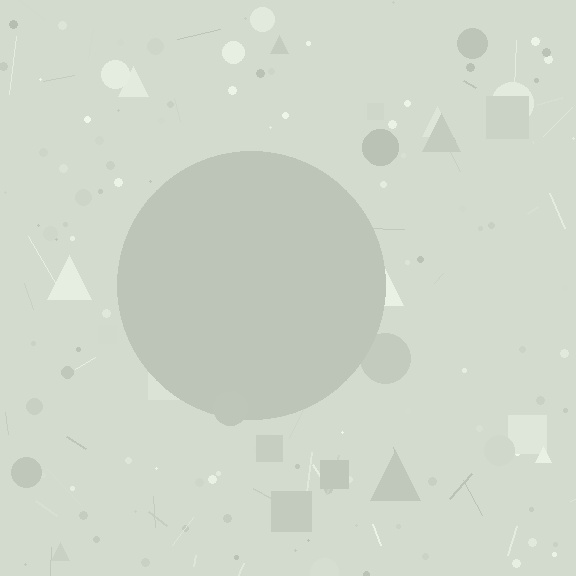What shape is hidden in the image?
A circle is hidden in the image.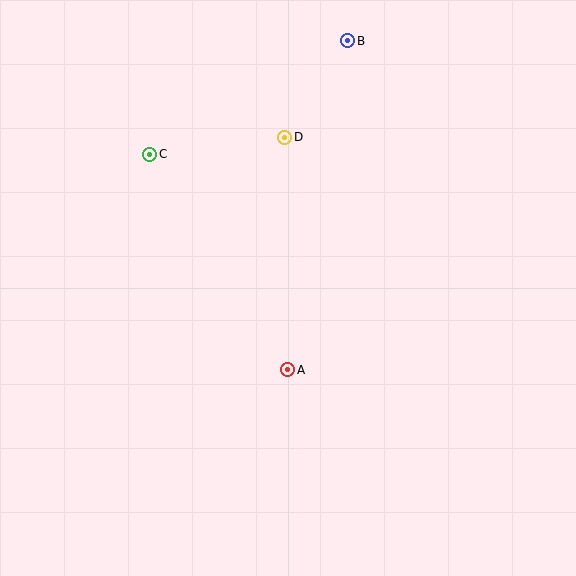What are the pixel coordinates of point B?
Point B is at (348, 41).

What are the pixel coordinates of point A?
Point A is at (288, 370).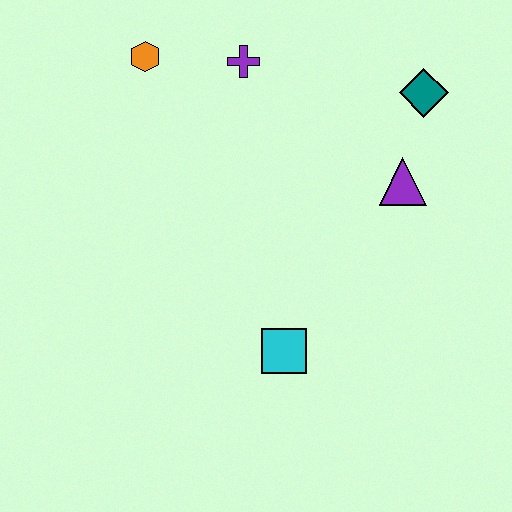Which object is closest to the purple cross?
The orange hexagon is closest to the purple cross.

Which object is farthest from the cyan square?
The orange hexagon is farthest from the cyan square.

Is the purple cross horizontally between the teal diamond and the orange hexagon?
Yes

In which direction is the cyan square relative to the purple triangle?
The cyan square is below the purple triangle.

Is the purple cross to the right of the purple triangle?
No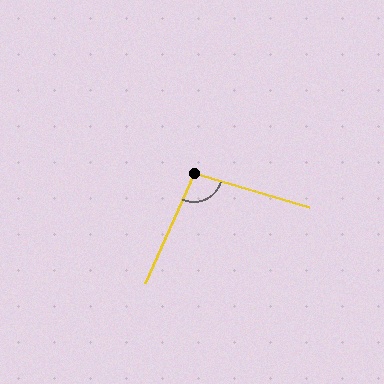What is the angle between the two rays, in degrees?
Approximately 98 degrees.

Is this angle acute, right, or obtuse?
It is obtuse.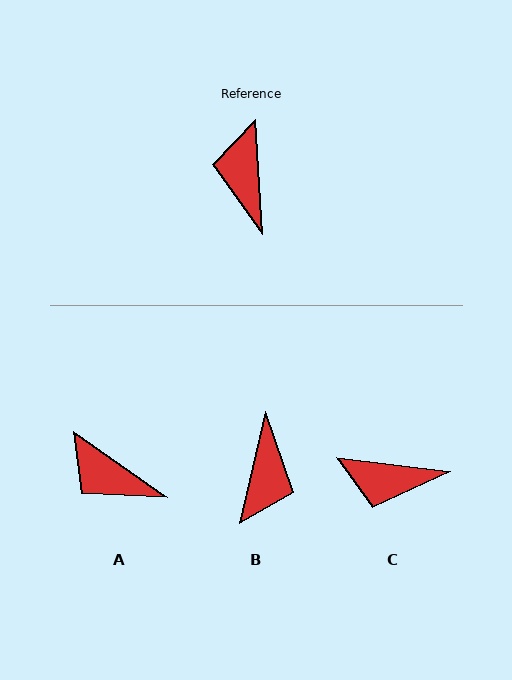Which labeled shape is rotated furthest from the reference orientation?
B, about 163 degrees away.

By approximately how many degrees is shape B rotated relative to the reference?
Approximately 163 degrees counter-clockwise.